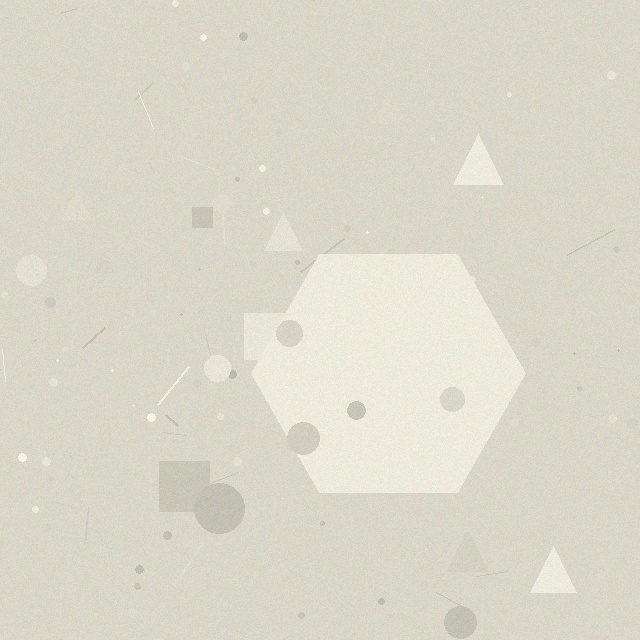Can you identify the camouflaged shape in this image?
The camouflaged shape is a hexagon.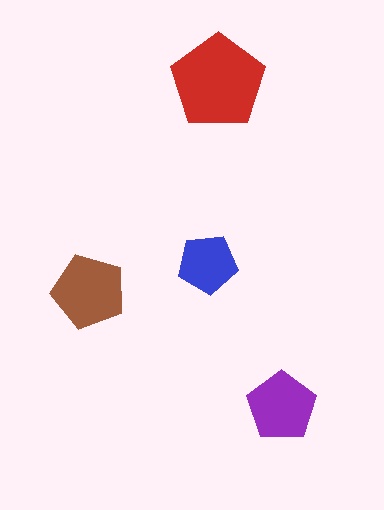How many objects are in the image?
There are 4 objects in the image.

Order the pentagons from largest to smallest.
the red one, the brown one, the purple one, the blue one.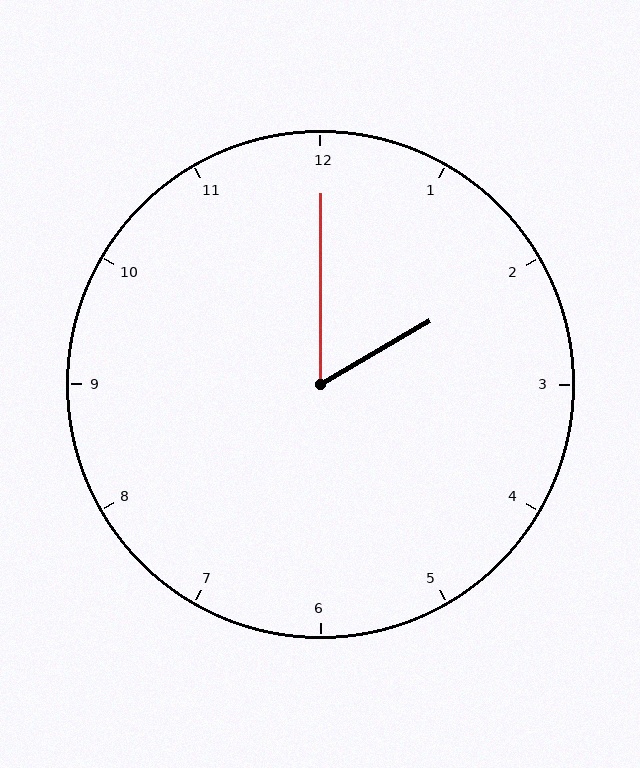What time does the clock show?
2:00.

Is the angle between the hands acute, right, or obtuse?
It is acute.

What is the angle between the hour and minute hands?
Approximately 60 degrees.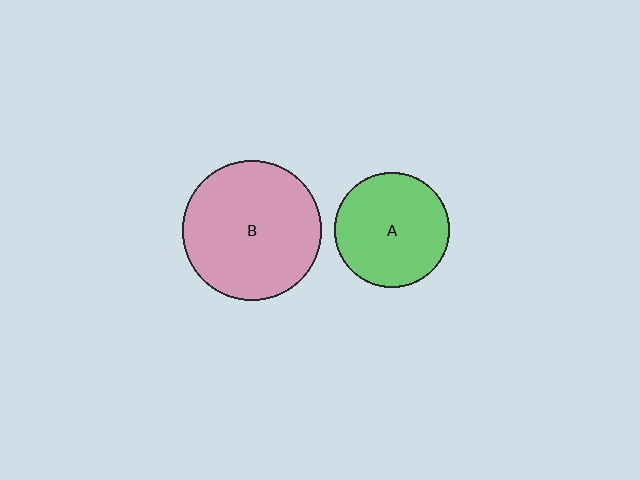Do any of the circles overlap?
No, none of the circles overlap.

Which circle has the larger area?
Circle B (pink).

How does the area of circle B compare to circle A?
Approximately 1.5 times.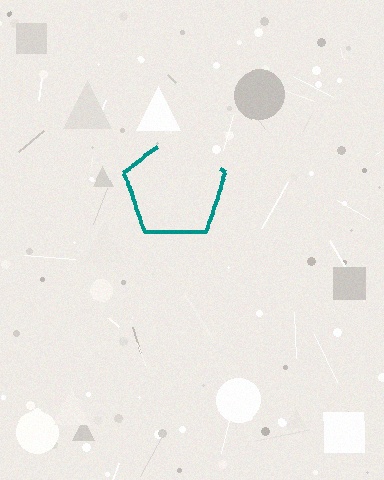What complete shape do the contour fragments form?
The contour fragments form a pentagon.